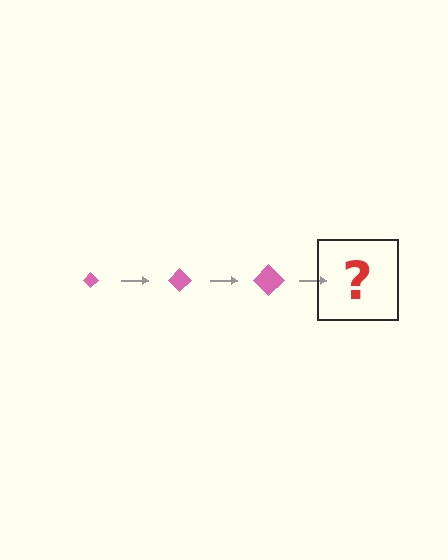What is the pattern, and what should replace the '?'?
The pattern is that the diamond gets progressively larger each step. The '?' should be a pink diamond, larger than the previous one.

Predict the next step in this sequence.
The next step is a pink diamond, larger than the previous one.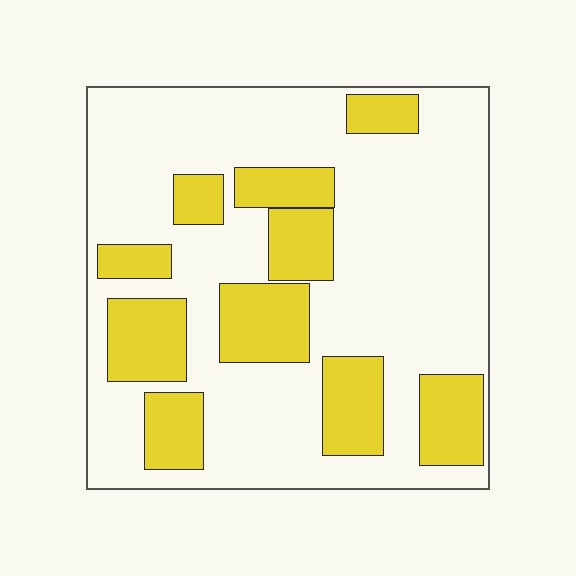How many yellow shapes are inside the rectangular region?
10.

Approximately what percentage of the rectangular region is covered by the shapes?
Approximately 30%.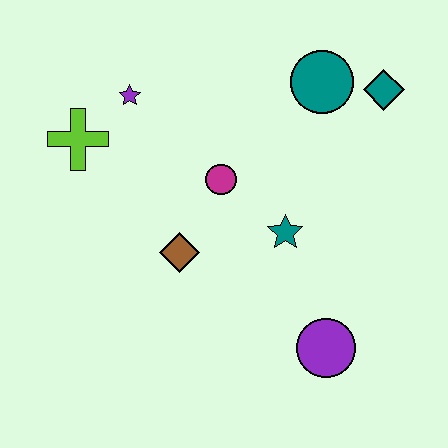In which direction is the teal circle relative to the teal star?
The teal circle is above the teal star.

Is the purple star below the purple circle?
No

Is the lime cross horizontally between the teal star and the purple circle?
No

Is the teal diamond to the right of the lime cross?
Yes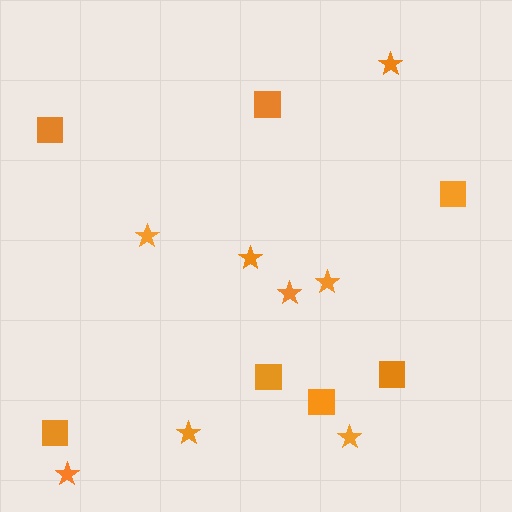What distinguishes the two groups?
There are 2 groups: one group of stars (8) and one group of squares (7).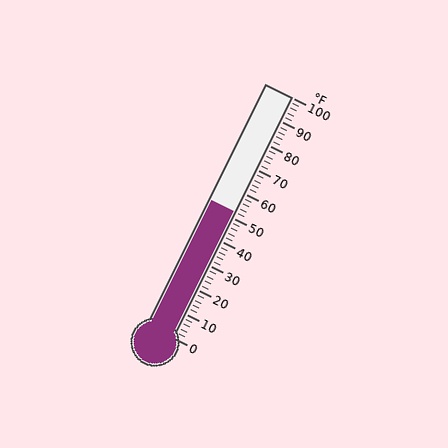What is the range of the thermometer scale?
The thermometer scale ranges from 0°F to 100°F.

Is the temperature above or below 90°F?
The temperature is below 90°F.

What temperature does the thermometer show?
The thermometer shows approximately 52°F.